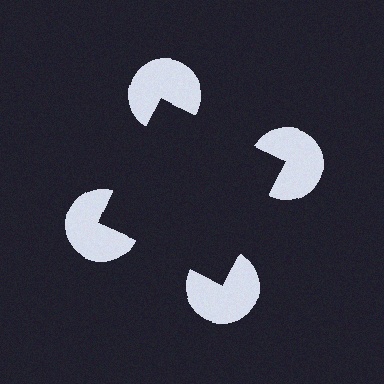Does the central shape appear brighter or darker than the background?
It typically appears slightly darker than the background, even though no actual brightness change is drawn.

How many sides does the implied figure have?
4 sides.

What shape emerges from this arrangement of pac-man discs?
An illusory square — its edges are inferred from the aligned wedge cuts in the pac-man discs, not physically drawn.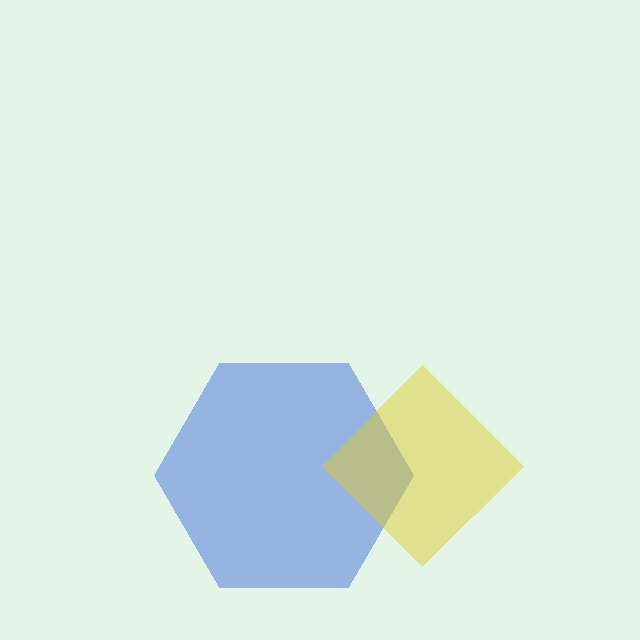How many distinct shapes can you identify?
There are 2 distinct shapes: a blue hexagon, a yellow diamond.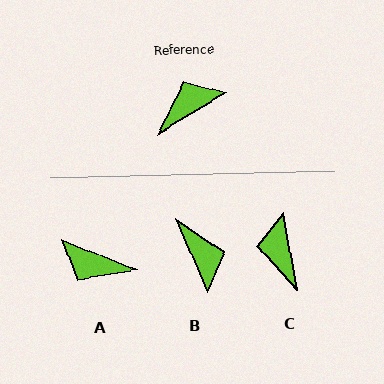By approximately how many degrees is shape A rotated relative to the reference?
Approximately 126 degrees counter-clockwise.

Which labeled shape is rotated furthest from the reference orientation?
A, about 126 degrees away.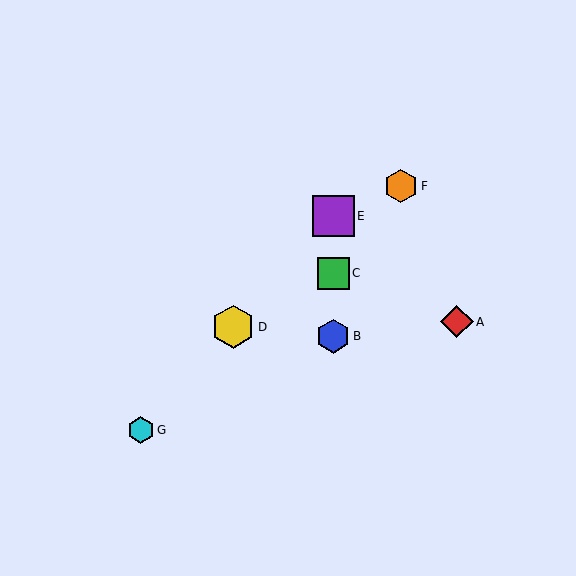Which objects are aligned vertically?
Objects B, C, E are aligned vertically.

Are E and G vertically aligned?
No, E is at x≈333 and G is at x≈141.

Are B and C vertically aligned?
Yes, both are at x≈333.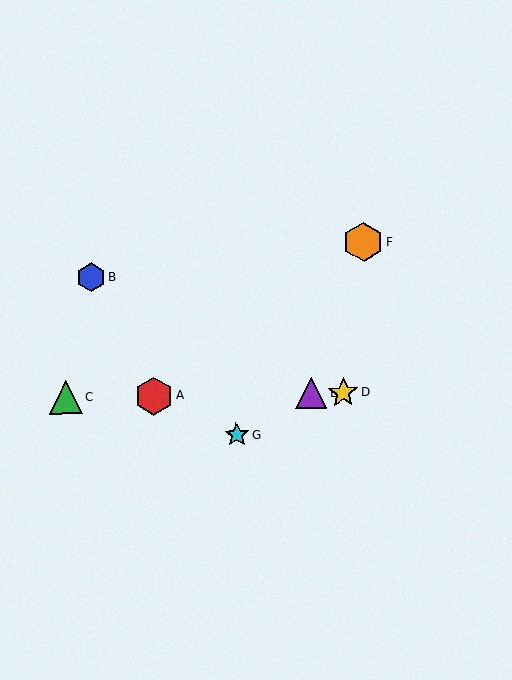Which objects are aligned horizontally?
Objects A, C, D, E are aligned horizontally.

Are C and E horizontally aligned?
Yes, both are at y≈398.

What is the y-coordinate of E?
Object E is at y≈393.